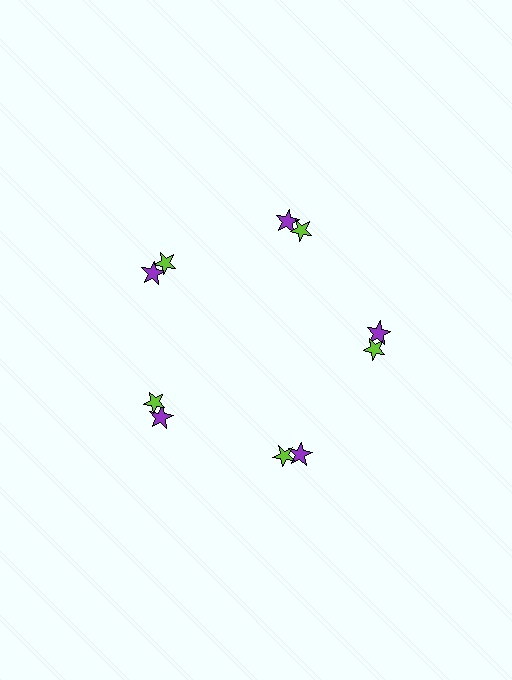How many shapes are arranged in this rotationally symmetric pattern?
There are 10 shapes, arranged in 5 groups of 2.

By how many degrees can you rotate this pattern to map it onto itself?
The pattern maps onto itself every 72 degrees of rotation.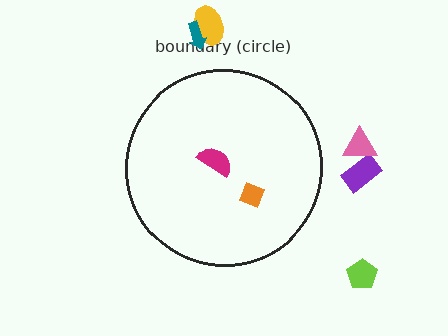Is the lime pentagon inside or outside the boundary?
Outside.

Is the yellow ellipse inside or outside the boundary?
Outside.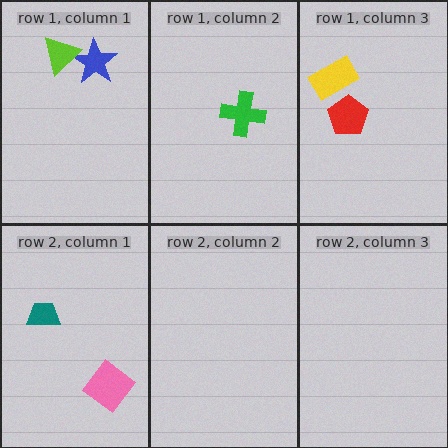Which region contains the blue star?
The row 1, column 1 region.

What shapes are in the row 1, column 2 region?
The green cross.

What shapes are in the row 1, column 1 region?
The blue star, the lime triangle.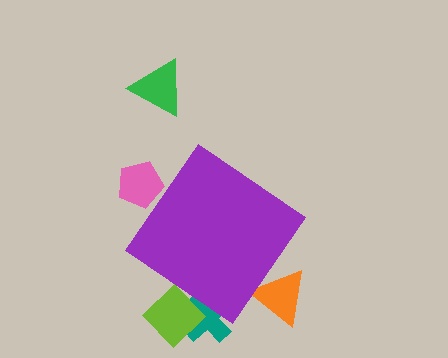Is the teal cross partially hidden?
Yes, the teal cross is partially hidden behind the purple diamond.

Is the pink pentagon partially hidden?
Yes, the pink pentagon is partially hidden behind the purple diamond.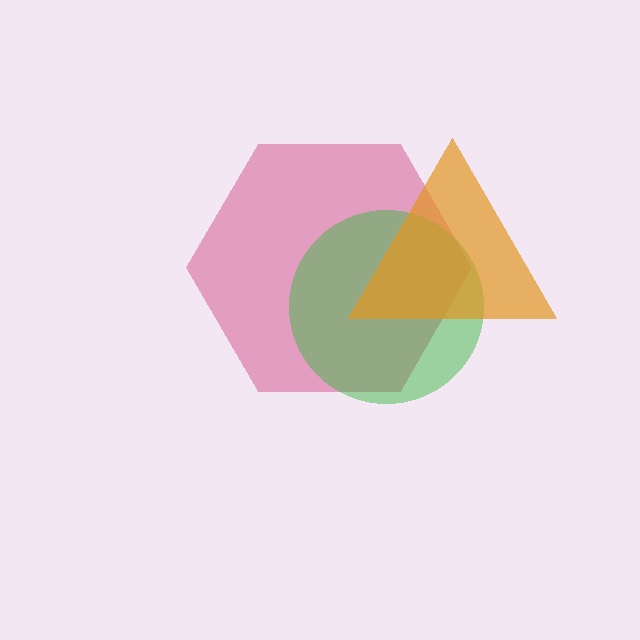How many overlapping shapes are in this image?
There are 3 overlapping shapes in the image.